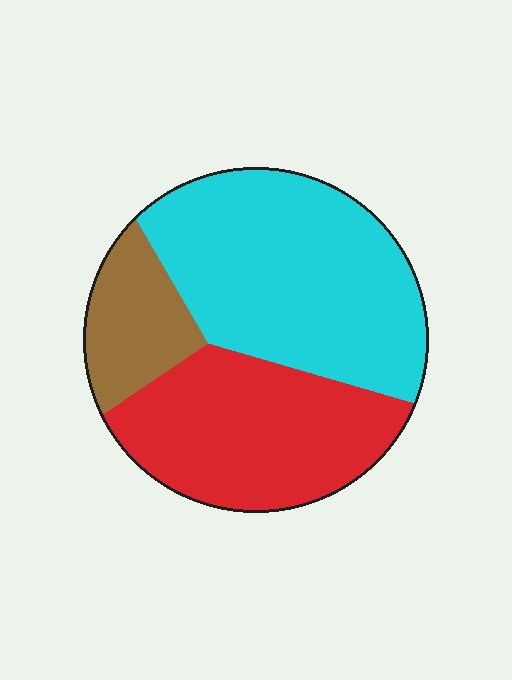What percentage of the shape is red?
Red takes up about three eighths (3/8) of the shape.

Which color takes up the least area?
Brown, at roughly 15%.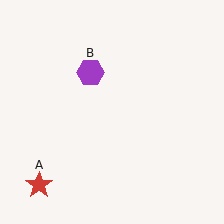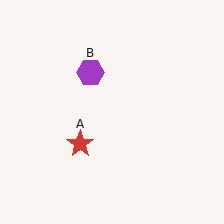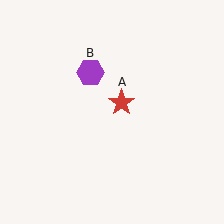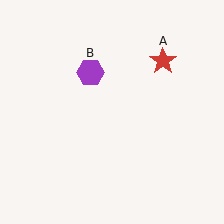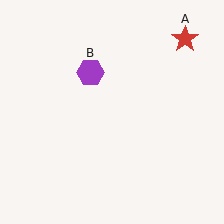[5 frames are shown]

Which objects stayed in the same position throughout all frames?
Purple hexagon (object B) remained stationary.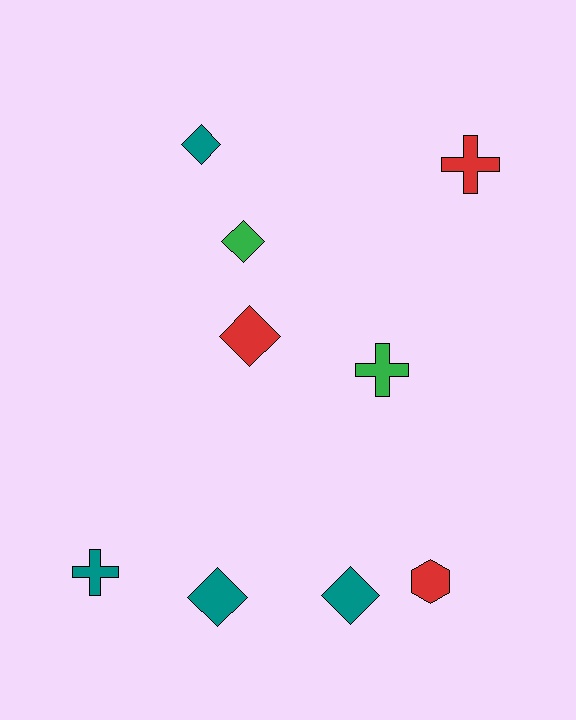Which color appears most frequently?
Teal, with 4 objects.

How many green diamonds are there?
There is 1 green diamond.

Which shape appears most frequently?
Diamond, with 5 objects.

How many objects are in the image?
There are 9 objects.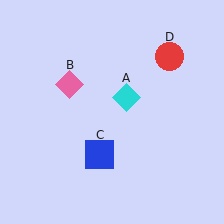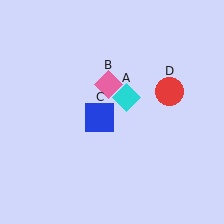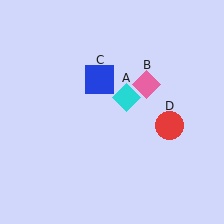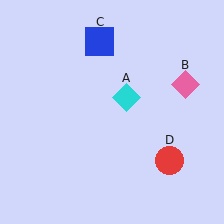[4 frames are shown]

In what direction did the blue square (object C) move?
The blue square (object C) moved up.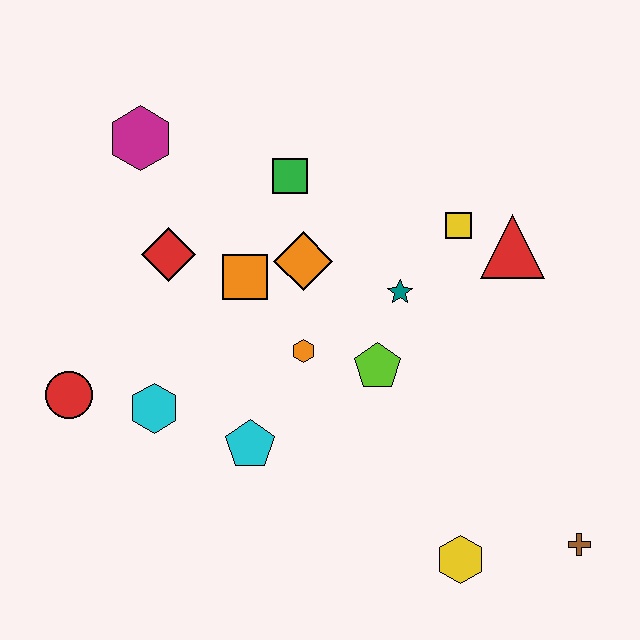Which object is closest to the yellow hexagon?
The brown cross is closest to the yellow hexagon.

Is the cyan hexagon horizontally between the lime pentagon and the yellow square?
No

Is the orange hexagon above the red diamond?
No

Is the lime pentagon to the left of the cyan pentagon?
No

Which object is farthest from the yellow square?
The red circle is farthest from the yellow square.